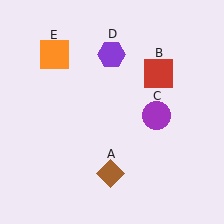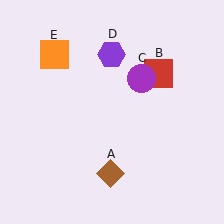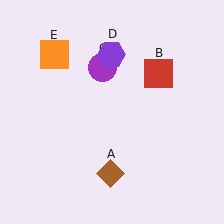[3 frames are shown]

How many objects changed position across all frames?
1 object changed position: purple circle (object C).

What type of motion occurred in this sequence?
The purple circle (object C) rotated counterclockwise around the center of the scene.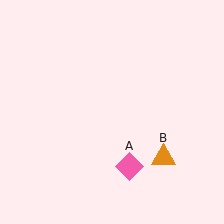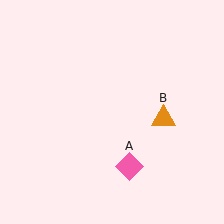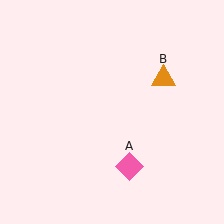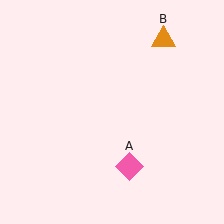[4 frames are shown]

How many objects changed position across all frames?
1 object changed position: orange triangle (object B).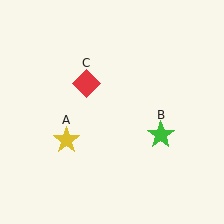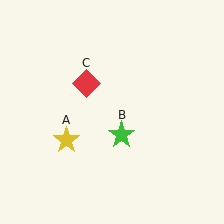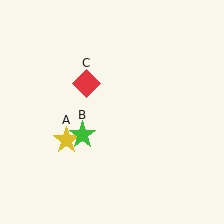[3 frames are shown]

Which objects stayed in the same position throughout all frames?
Yellow star (object A) and red diamond (object C) remained stationary.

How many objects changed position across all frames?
1 object changed position: green star (object B).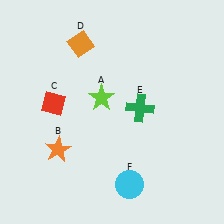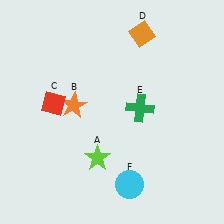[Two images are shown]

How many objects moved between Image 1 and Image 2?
3 objects moved between the two images.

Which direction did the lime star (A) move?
The lime star (A) moved down.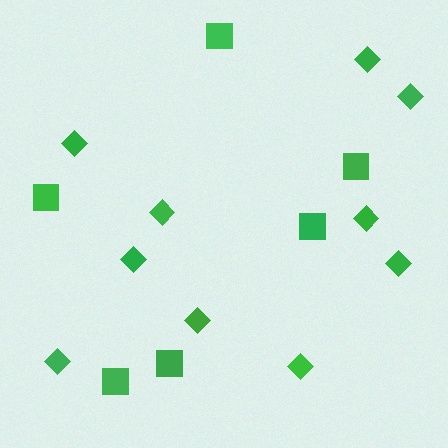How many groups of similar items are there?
There are 2 groups: one group of diamonds (10) and one group of squares (6).